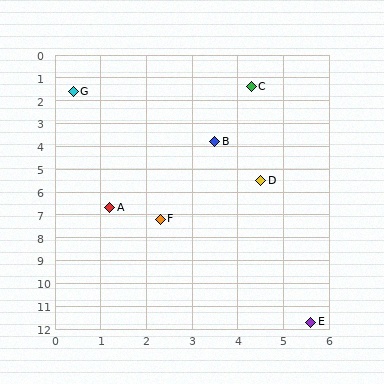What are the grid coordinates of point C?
Point C is at approximately (4.3, 1.4).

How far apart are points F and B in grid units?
Points F and B are about 3.6 grid units apart.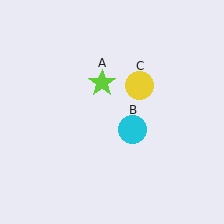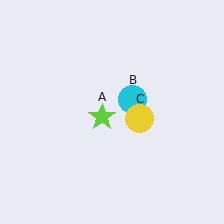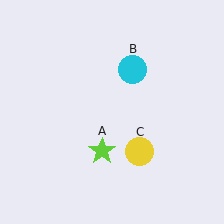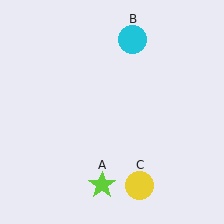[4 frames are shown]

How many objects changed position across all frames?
3 objects changed position: lime star (object A), cyan circle (object B), yellow circle (object C).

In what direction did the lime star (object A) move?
The lime star (object A) moved down.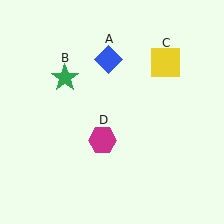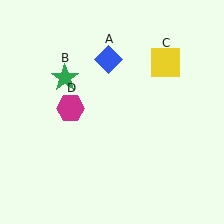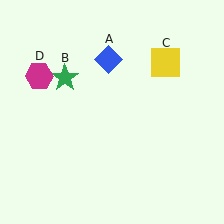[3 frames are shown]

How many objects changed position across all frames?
1 object changed position: magenta hexagon (object D).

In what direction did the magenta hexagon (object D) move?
The magenta hexagon (object D) moved up and to the left.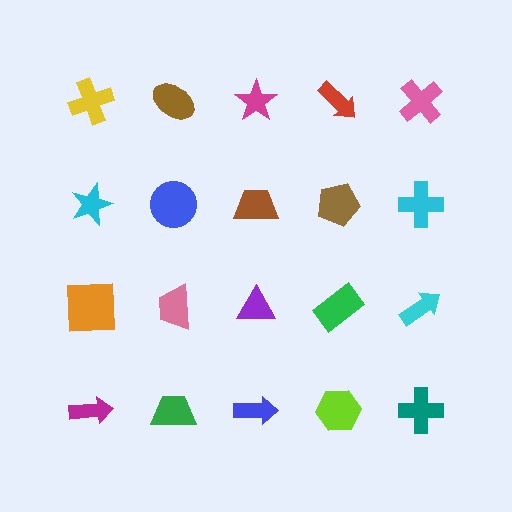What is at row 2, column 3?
A brown trapezoid.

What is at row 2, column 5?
A cyan cross.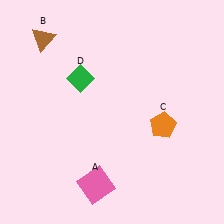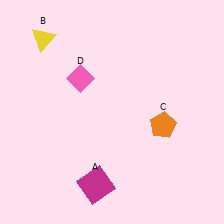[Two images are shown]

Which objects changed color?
A changed from pink to magenta. B changed from brown to yellow. D changed from green to pink.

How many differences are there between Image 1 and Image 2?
There are 3 differences between the two images.